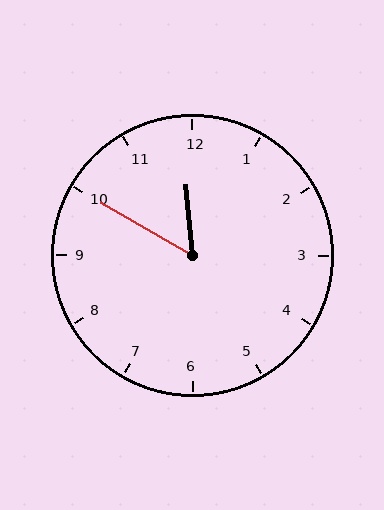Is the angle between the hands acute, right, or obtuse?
It is acute.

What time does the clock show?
11:50.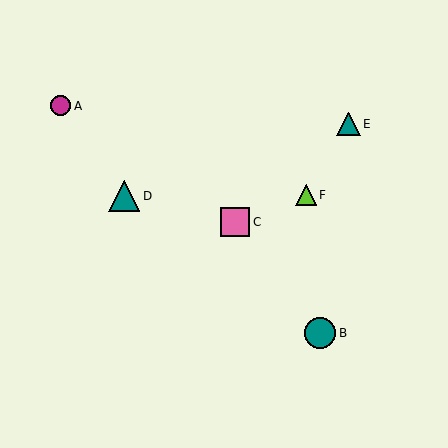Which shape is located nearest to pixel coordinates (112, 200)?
The teal triangle (labeled D) at (124, 196) is nearest to that location.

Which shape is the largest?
The teal circle (labeled B) is the largest.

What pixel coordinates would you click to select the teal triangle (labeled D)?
Click at (124, 196) to select the teal triangle D.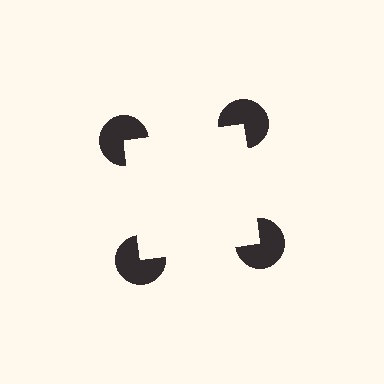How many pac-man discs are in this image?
There are 4 — one at each vertex of the illusory square.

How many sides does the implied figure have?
4 sides.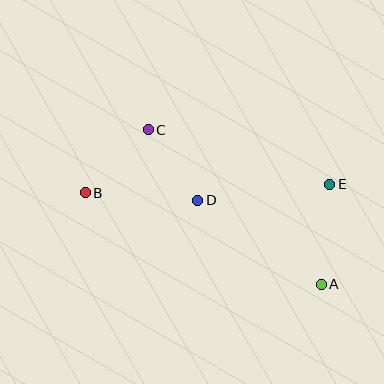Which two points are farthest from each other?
Points A and B are farthest from each other.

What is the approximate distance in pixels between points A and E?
The distance between A and E is approximately 100 pixels.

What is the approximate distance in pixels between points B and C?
The distance between B and C is approximately 89 pixels.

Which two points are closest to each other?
Points C and D are closest to each other.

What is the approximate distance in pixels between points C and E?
The distance between C and E is approximately 190 pixels.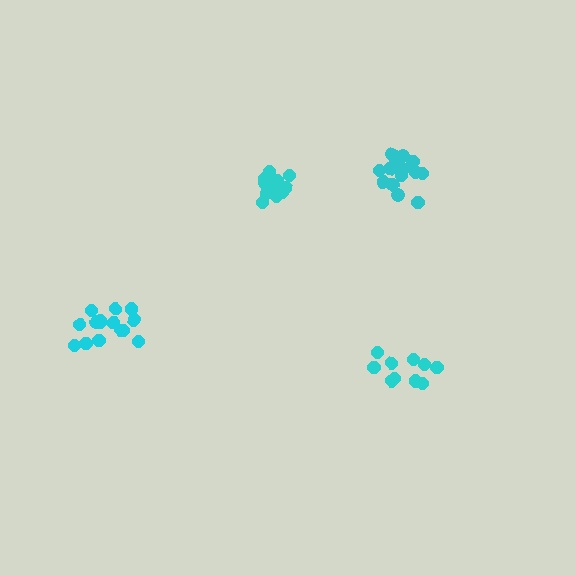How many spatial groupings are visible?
There are 4 spatial groupings.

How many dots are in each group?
Group 1: 10 dots, Group 2: 14 dots, Group 3: 15 dots, Group 4: 15 dots (54 total).